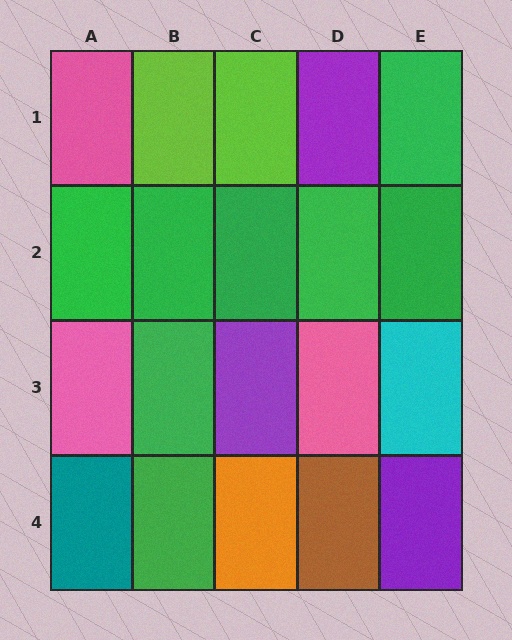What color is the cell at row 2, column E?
Green.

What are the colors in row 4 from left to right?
Teal, green, orange, brown, purple.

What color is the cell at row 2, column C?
Green.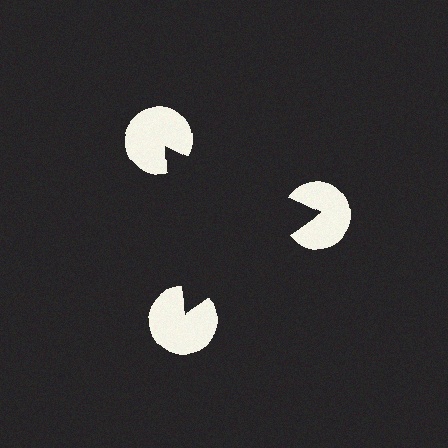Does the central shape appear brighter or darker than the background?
It typically appears slightly darker than the background, even though no actual brightness change is drawn.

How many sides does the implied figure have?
3 sides.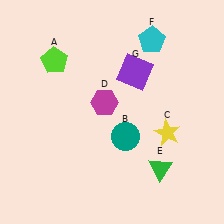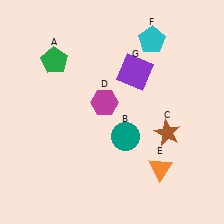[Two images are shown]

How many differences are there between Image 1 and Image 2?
There are 3 differences between the two images.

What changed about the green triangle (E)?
In Image 1, E is green. In Image 2, it changed to orange.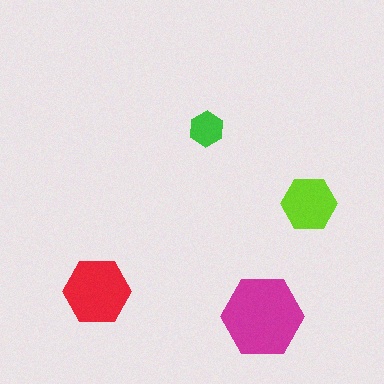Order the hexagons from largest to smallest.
the magenta one, the red one, the lime one, the green one.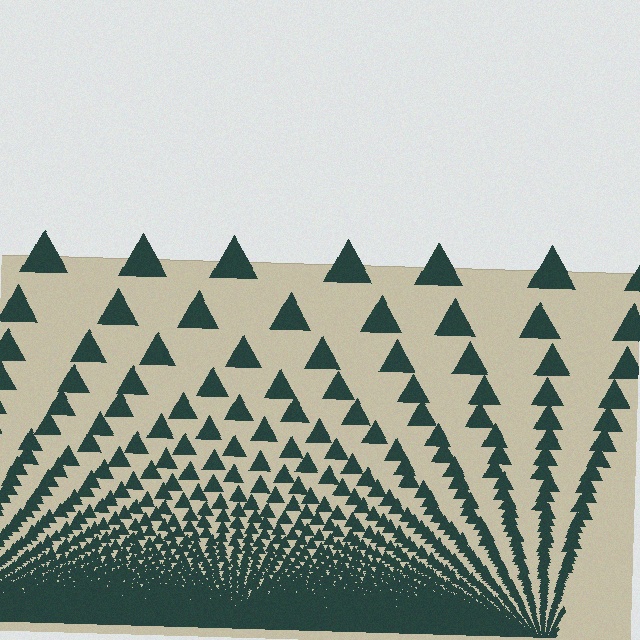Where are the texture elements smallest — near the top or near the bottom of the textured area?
Near the bottom.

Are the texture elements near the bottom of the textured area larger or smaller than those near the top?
Smaller. The gradient is inverted — elements near the bottom are smaller and denser.